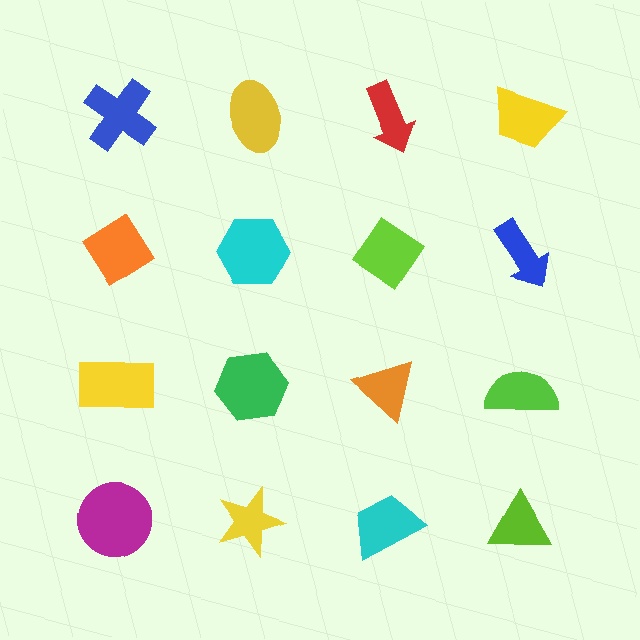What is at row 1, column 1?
A blue cross.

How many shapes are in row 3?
4 shapes.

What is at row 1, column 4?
A yellow trapezoid.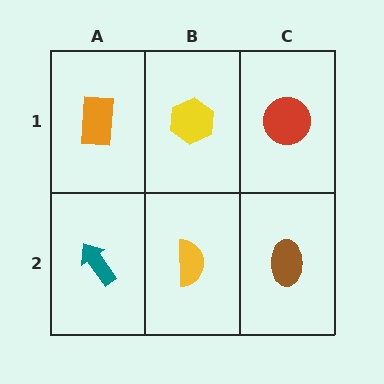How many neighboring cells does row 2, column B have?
3.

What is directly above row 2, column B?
A yellow hexagon.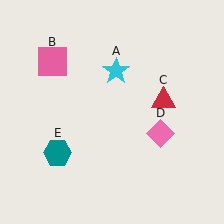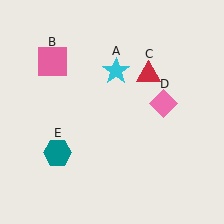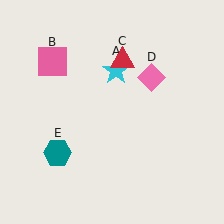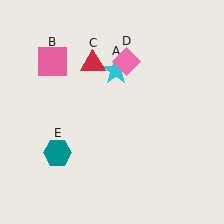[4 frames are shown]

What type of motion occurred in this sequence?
The red triangle (object C), pink diamond (object D) rotated counterclockwise around the center of the scene.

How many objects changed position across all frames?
2 objects changed position: red triangle (object C), pink diamond (object D).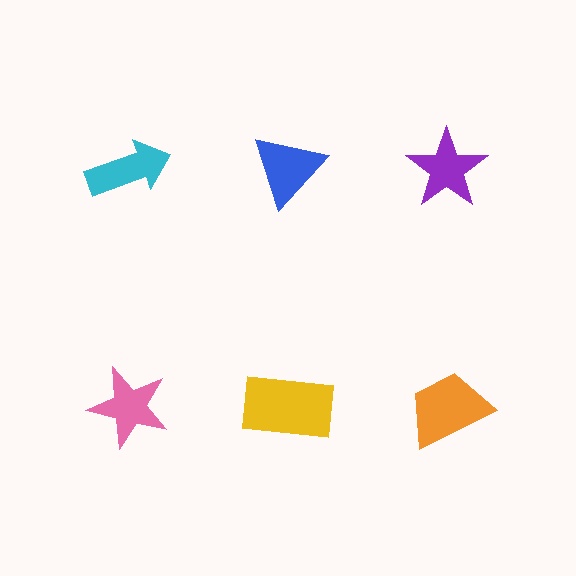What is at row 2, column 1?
A pink star.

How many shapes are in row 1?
3 shapes.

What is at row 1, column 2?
A blue triangle.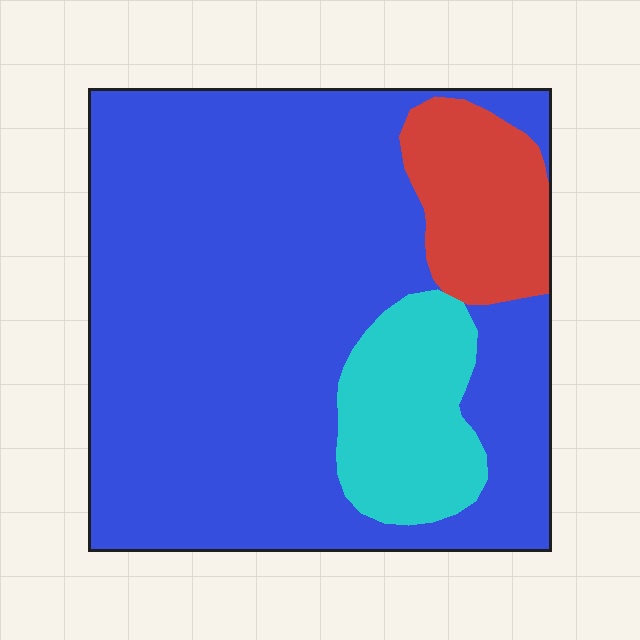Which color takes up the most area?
Blue, at roughly 75%.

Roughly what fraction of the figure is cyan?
Cyan covers 13% of the figure.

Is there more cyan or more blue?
Blue.